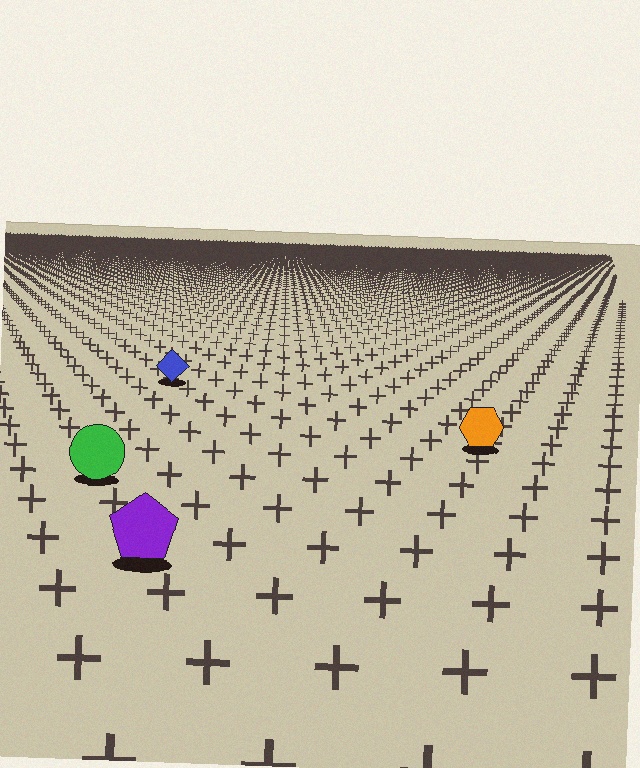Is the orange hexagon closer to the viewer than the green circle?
No. The green circle is closer — you can tell from the texture gradient: the ground texture is coarser near it.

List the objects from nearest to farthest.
From nearest to farthest: the purple pentagon, the green circle, the orange hexagon, the blue diamond.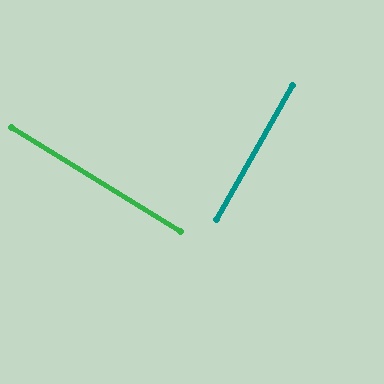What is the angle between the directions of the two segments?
Approximately 88 degrees.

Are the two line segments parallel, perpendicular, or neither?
Perpendicular — they meet at approximately 88°.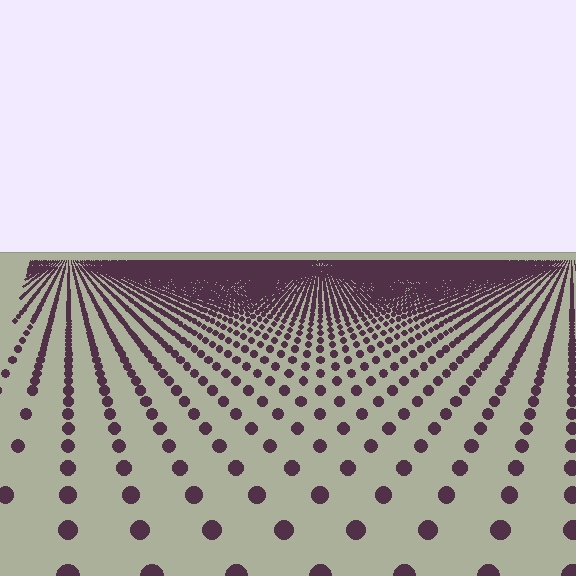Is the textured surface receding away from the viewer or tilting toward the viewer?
The surface is receding away from the viewer. Texture elements get smaller and denser toward the top.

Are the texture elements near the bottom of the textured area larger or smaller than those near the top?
Larger. Near the bottom, elements are closer to the viewer and appear at a bigger on-screen size.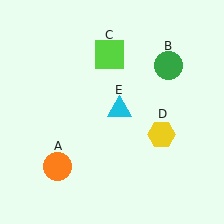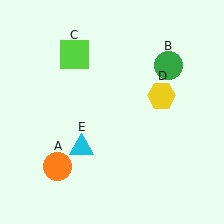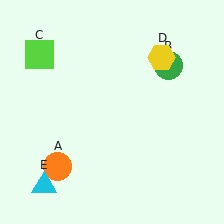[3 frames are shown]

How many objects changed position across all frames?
3 objects changed position: lime square (object C), yellow hexagon (object D), cyan triangle (object E).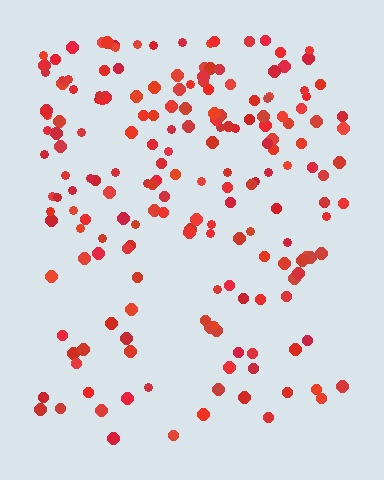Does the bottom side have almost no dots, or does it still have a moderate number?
Still a moderate number, just noticeably fewer than the top.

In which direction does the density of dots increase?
From bottom to top, with the top side densest.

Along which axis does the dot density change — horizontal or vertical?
Vertical.